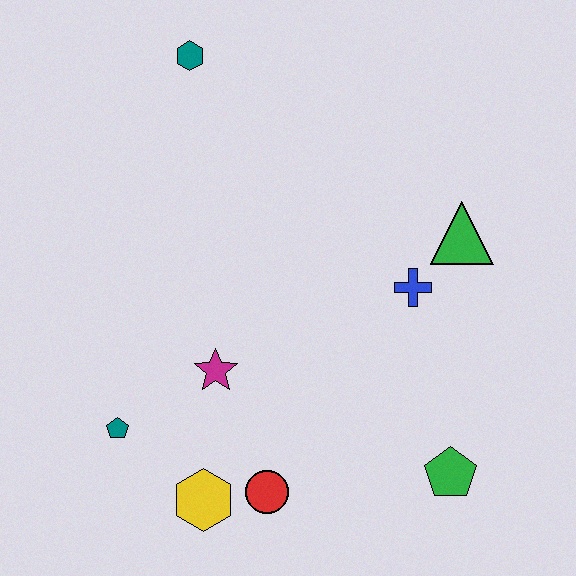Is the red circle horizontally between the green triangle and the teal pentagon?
Yes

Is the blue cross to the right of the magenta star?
Yes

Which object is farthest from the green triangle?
The teal pentagon is farthest from the green triangle.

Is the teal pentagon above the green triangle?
No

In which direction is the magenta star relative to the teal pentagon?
The magenta star is to the right of the teal pentagon.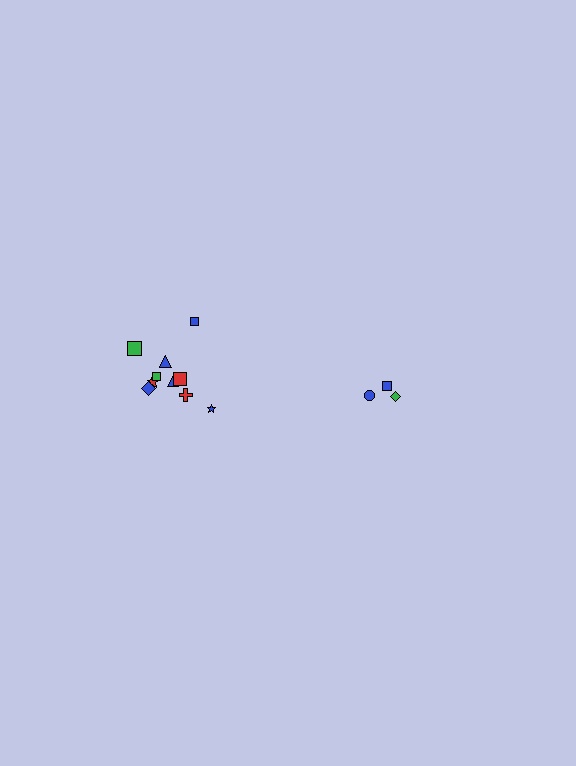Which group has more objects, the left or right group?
The left group.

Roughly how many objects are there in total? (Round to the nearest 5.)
Roughly 15 objects in total.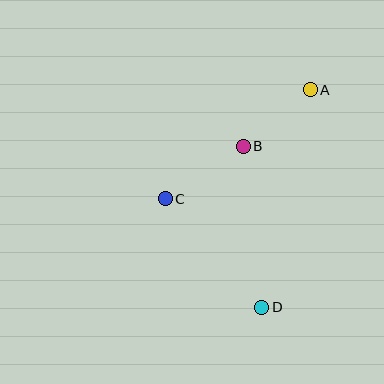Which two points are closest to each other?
Points A and B are closest to each other.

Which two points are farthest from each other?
Points A and D are farthest from each other.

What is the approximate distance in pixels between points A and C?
The distance between A and C is approximately 181 pixels.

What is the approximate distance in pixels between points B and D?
The distance between B and D is approximately 162 pixels.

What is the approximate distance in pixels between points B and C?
The distance between B and C is approximately 94 pixels.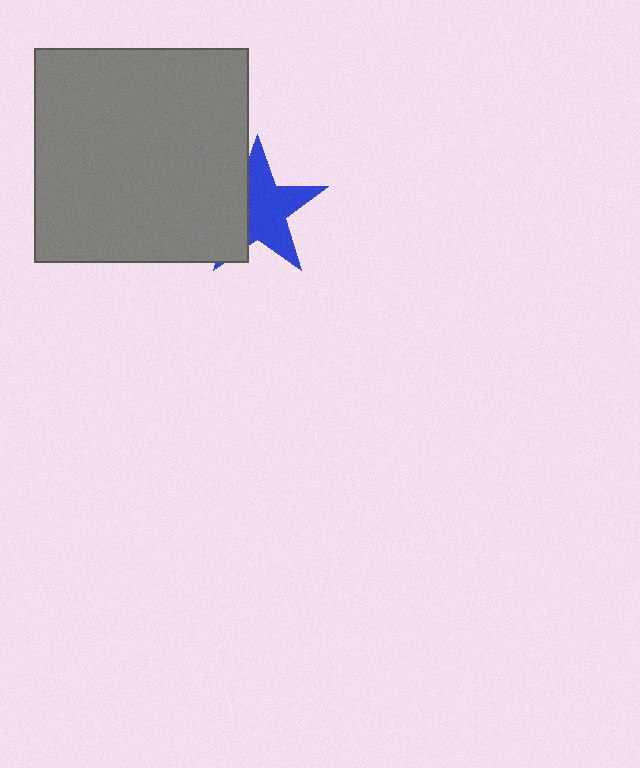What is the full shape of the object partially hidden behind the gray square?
The partially hidden object is a blue star.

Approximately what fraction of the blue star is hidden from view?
Roughly 38% of the blue star is hidden behind the gray square.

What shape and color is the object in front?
The object in front is a gray square.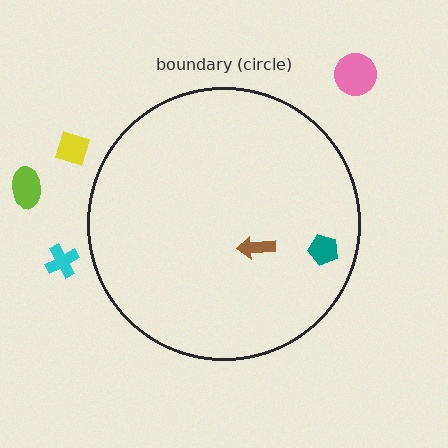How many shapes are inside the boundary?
2 inside, 4 outside.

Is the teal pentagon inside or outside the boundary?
Inside.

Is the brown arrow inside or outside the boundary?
Inside.